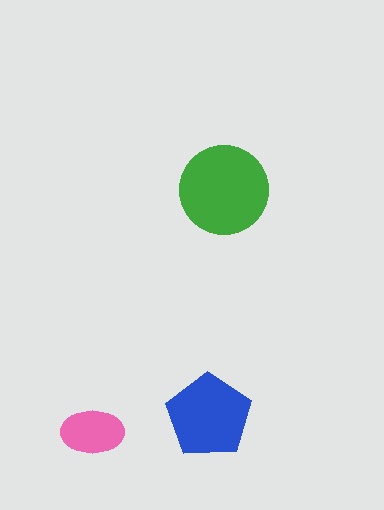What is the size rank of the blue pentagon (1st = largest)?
2nd.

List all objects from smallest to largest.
The pink ellipse, the blue pentagon, the green circle.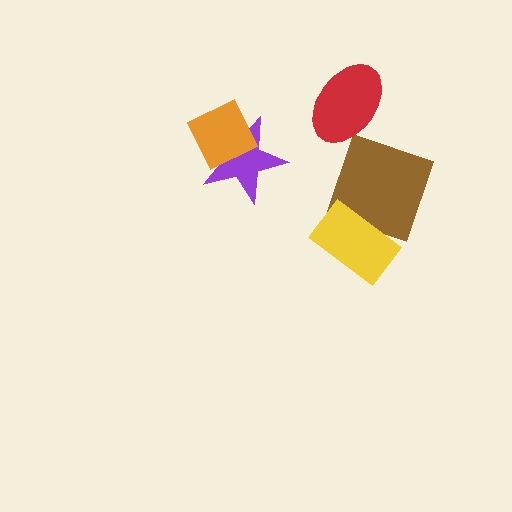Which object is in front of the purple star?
The orange diamond is in front of the purple star.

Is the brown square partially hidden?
Yes, it is partially covered by another shape.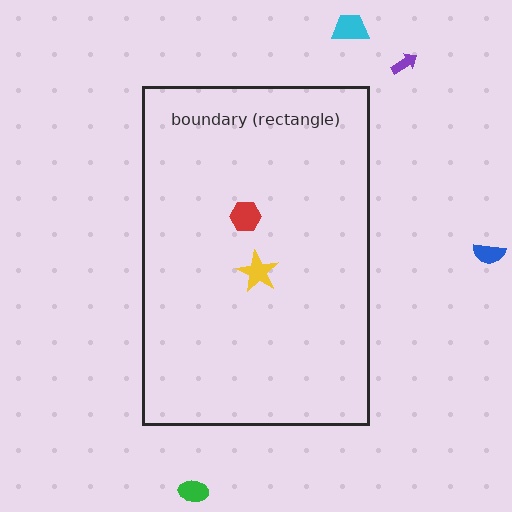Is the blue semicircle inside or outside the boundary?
Outside.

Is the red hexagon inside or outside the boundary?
Inside.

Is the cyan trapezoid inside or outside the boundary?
Outside.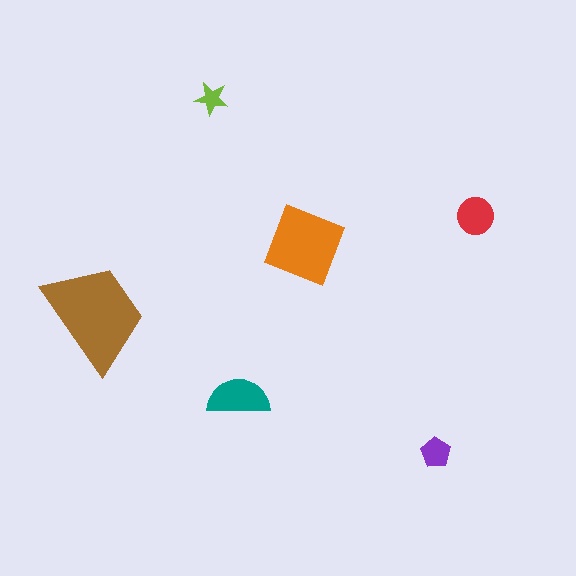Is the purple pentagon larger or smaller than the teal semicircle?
Smaller.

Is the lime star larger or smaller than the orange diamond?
Smaller.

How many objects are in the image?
There are 6 objects in the image.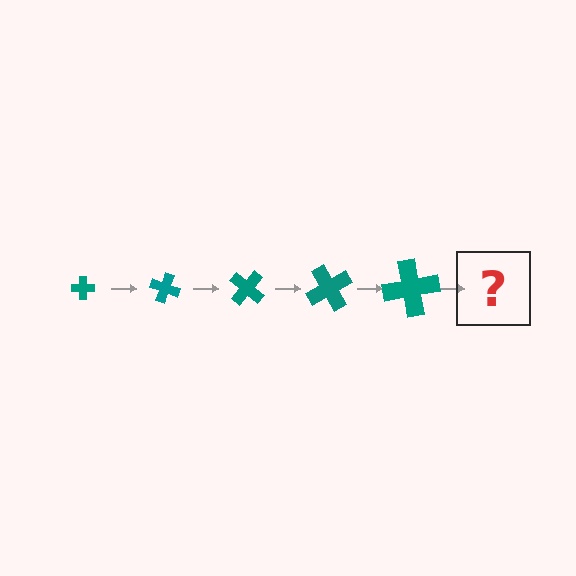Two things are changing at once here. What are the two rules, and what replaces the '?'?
The two rules are that the cross grows larger each step and it rotates 20 degrees each step. The '?' should be a cross, larger than the previous one and rotated 100 degrees from the start.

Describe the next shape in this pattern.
It should be a cross, larger than the previous one and rotated 100 degrees from the start.